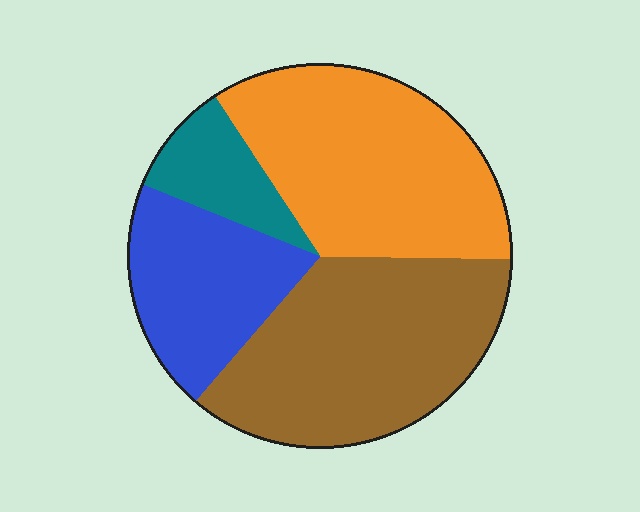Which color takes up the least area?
Teal, at roughly 10%.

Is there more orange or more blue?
Orange.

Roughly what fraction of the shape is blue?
Blue covers about 20% of the shape.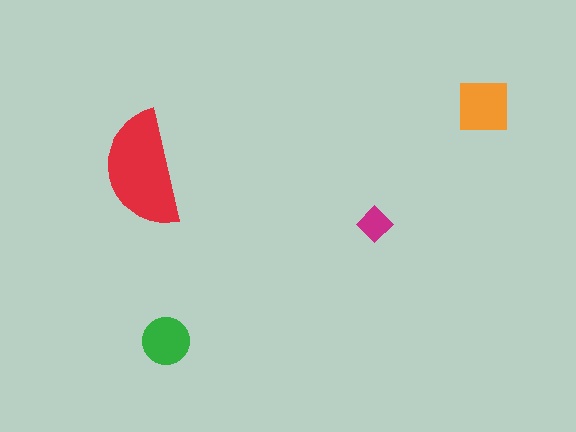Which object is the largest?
The red semicircle.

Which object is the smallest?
The magenta diamond.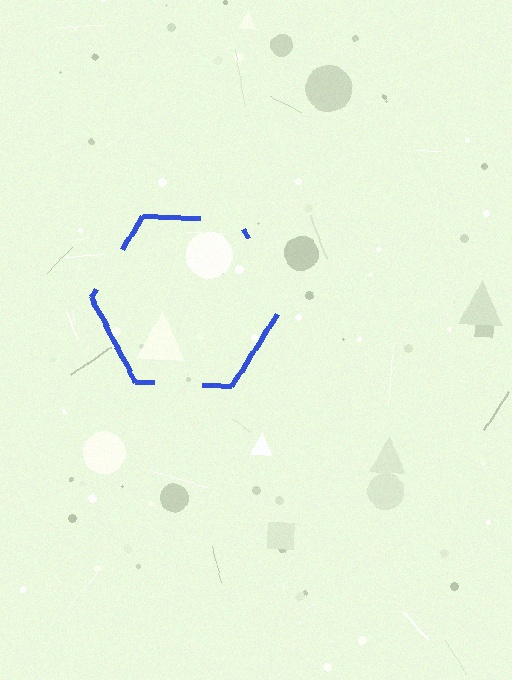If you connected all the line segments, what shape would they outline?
They would outline a hexagon.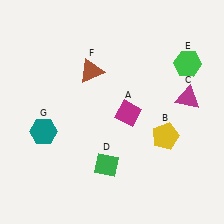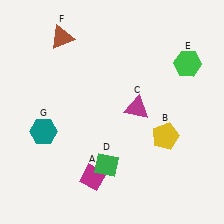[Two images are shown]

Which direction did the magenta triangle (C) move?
The magenta triangle (C) moved left.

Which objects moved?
The objects that moved are: the magenta diamond (A), the magenta triangle (C), the brown triangle (F).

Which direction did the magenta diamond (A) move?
The magenta diamond (A) moved down.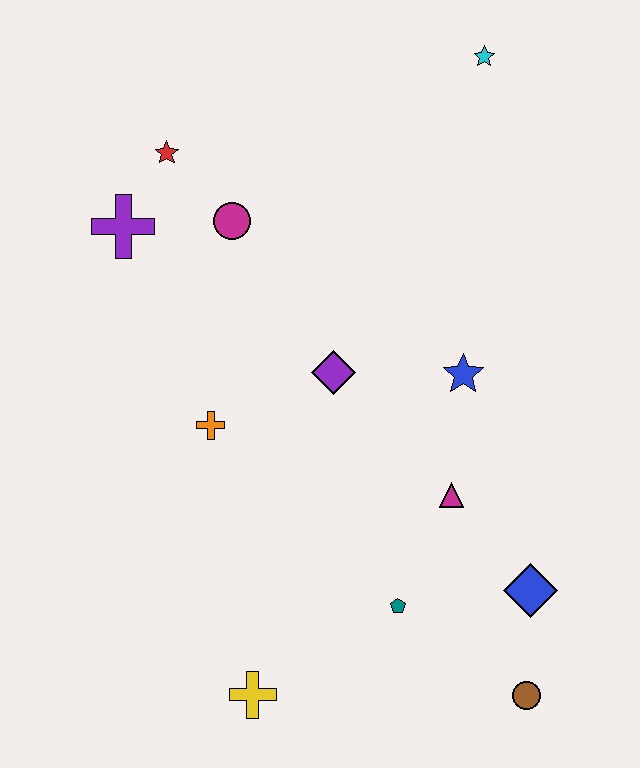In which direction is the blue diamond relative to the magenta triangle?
The blue diamond is below the magenta triangle.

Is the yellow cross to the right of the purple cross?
Yes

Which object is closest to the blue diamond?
The brown circle is closest to the blue diamond.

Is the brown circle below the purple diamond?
Yes